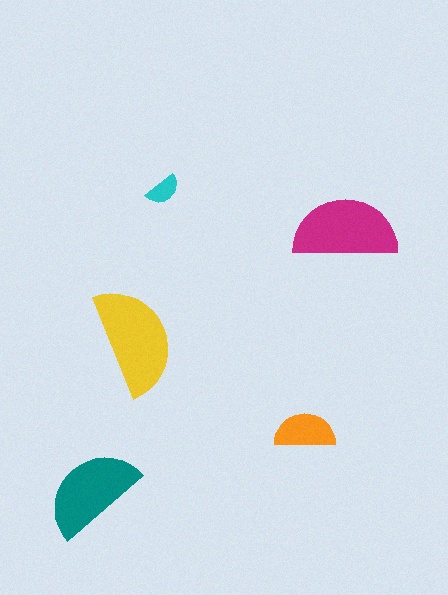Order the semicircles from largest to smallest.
the yellow one, the magenta one, the teal one, the orange one, the cyan one.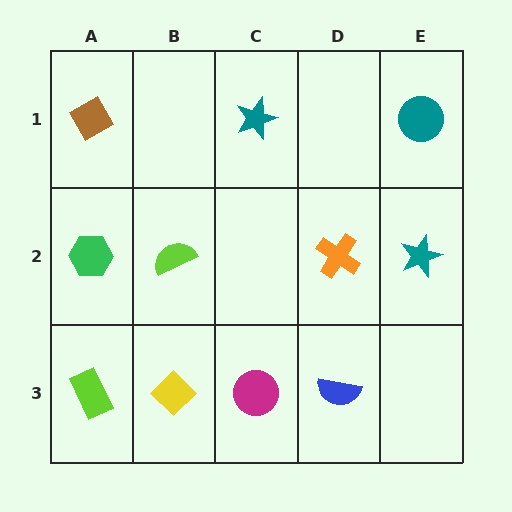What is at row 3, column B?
A yellow diamond.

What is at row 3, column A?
A lime rectangle.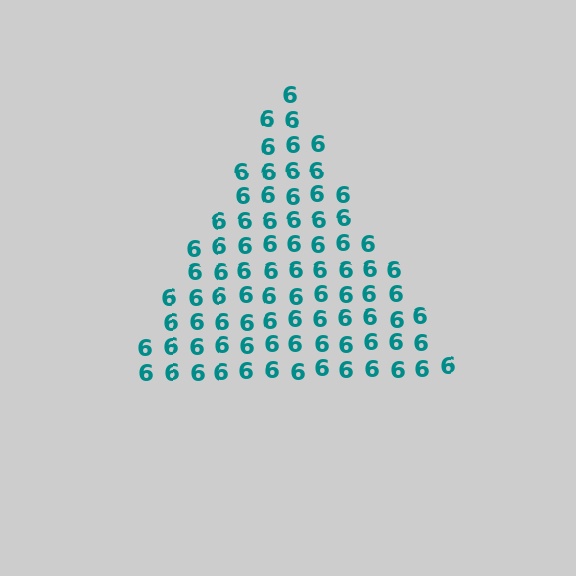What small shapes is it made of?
It is made of small digit 6's.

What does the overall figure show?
The overall figure shows a triangle.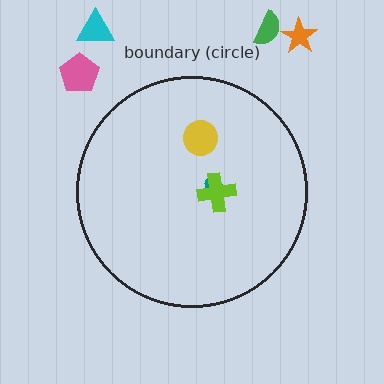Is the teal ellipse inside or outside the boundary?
Inside.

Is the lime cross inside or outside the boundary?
Inside.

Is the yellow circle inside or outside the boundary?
Inside.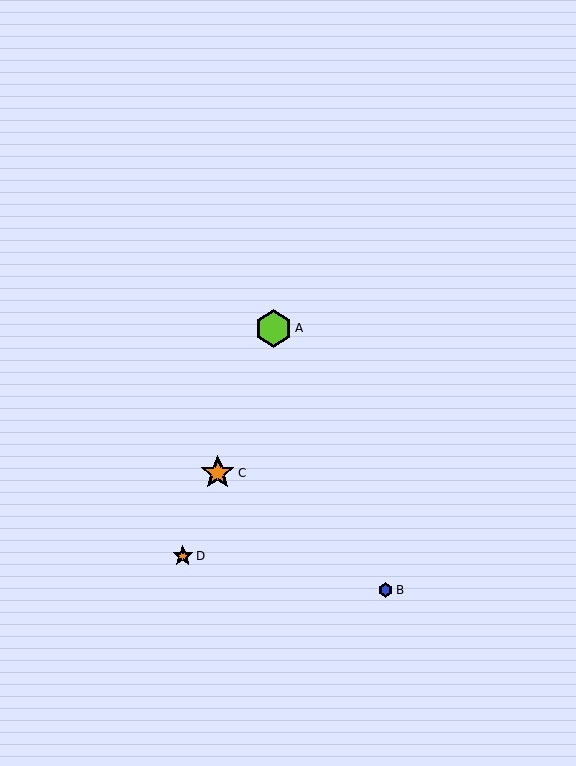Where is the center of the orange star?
The center of the orange star is at (183, 556).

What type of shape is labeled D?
Shape D is an orange star.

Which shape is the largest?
The lime hexagon (labeled A) is the largest.